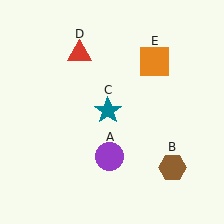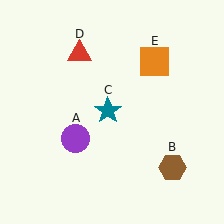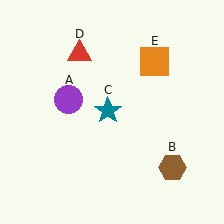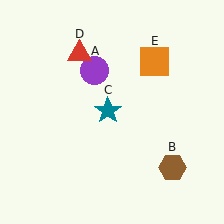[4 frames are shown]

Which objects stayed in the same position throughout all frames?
Brown hexagon (object B) and teal star (object C) and red triangle (object D) and orange square (object E) remained stationary.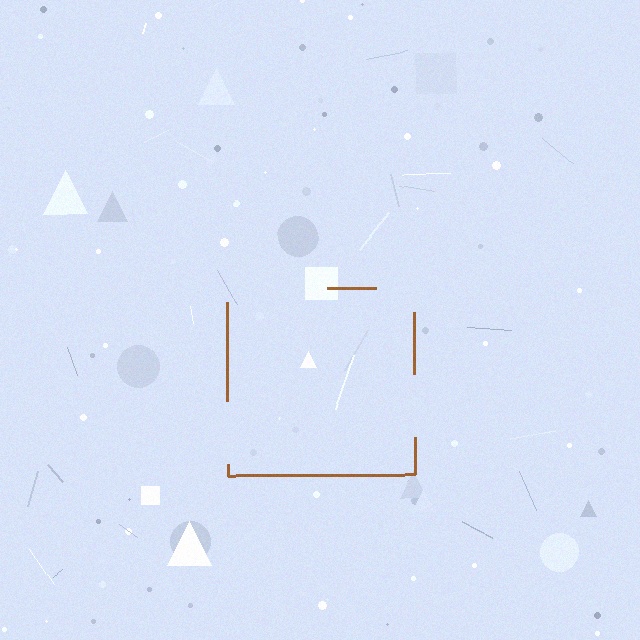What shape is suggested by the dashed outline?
The dashed outline suggests a square.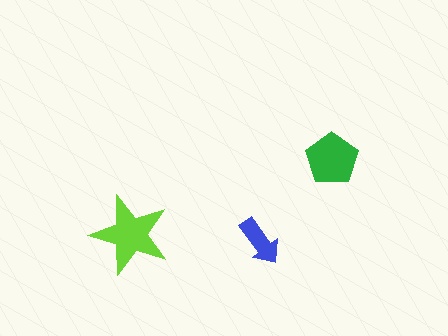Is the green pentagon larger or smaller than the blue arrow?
Larger.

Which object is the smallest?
The blue arrow.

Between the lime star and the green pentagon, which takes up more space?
The lime star.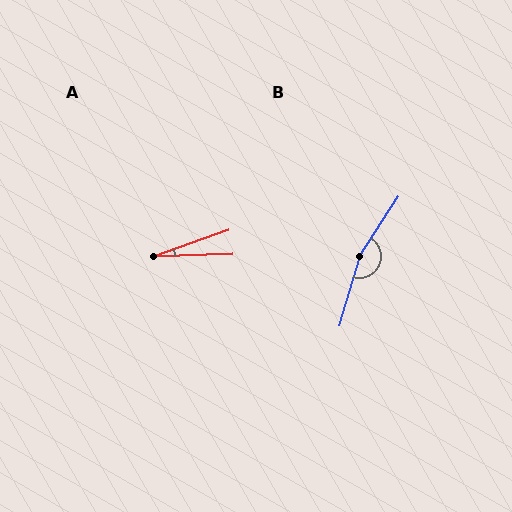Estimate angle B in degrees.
Approximately 163 degrees.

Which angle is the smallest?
A, at approximately 18 degrees.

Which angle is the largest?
B, at approximately 163 degrees.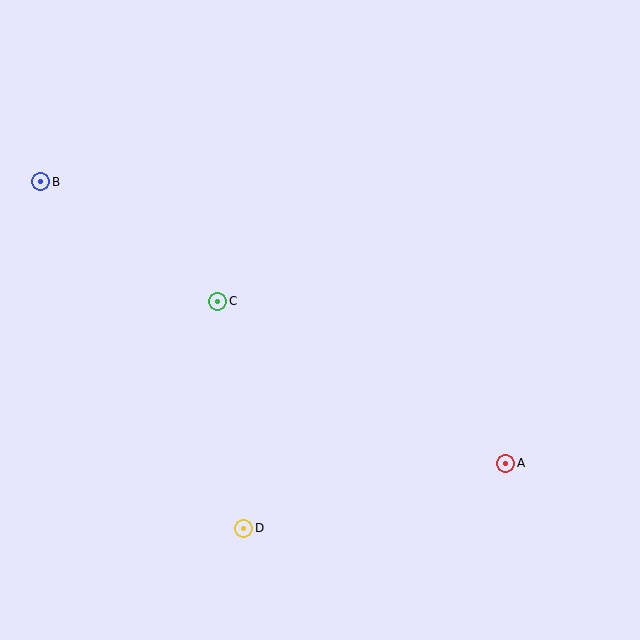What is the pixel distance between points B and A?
The distance between B and A is 544 pixels.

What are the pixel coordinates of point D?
Point D is at (244, 528).